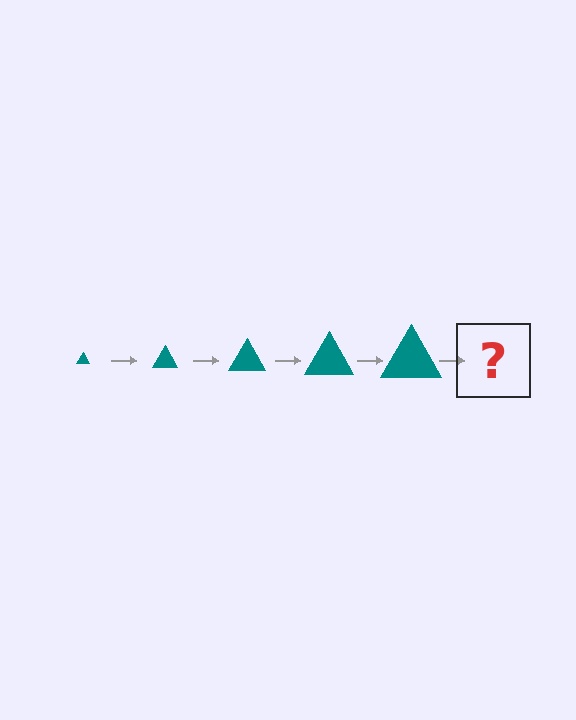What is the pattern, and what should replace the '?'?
The pattern is that the triangle gets progressively larger each step. The '?' should be a teal triangle, larger than the previous one.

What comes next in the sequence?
The next element should be a teal triangle, larger than the previous one.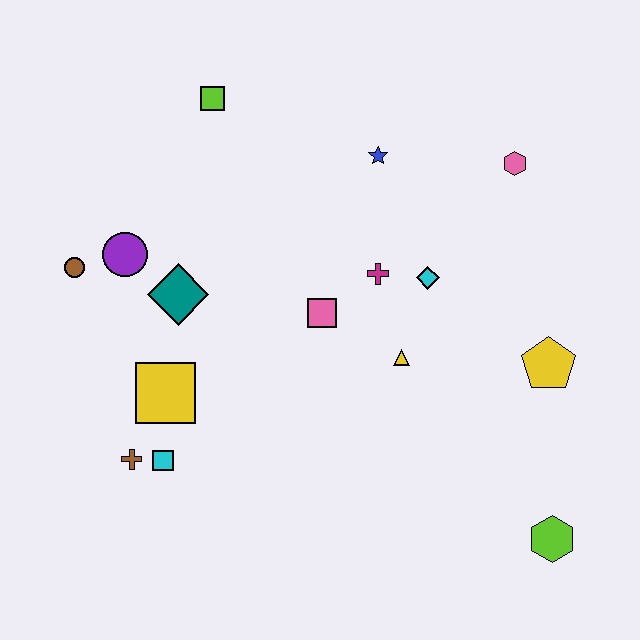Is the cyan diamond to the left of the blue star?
No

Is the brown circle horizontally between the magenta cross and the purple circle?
No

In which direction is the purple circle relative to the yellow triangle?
The purple circle is to the left of the yellow triangle.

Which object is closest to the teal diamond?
The purple circle is closest to the teal diamond.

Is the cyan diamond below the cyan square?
No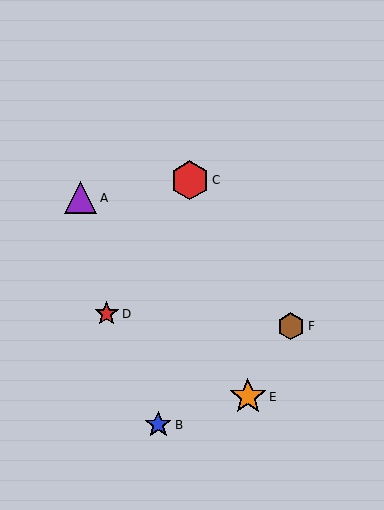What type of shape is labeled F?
Shape F is a brown hexagon.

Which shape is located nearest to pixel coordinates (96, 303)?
The red star (labeled D) at (107, 314) is nearest to that location.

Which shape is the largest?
The red hexagon (labeled C) is the largest.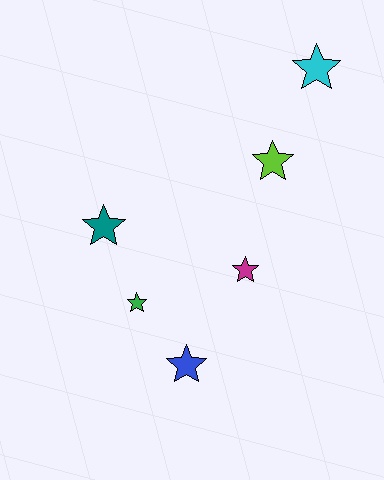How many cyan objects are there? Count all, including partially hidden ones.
There is 1 cyan object.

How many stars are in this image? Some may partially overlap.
There are 6 stars.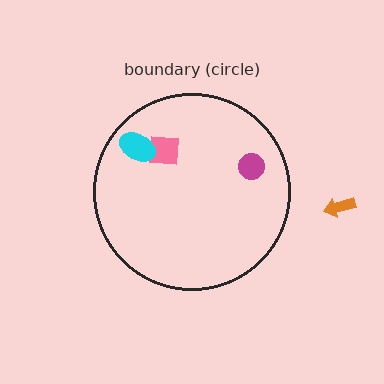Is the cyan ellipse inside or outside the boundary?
Inside.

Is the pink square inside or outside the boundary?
Inside.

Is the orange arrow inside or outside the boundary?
Outside.